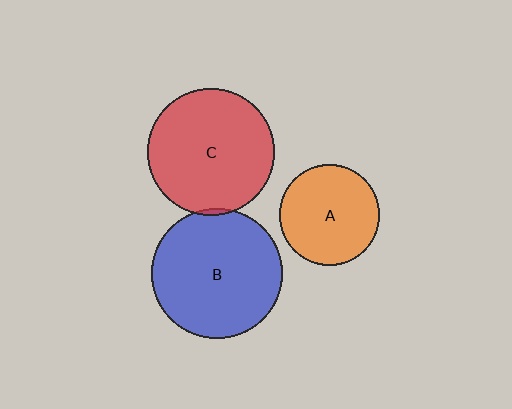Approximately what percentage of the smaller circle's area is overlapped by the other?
Approximately 5%.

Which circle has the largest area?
Circle B (blue).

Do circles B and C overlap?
Yes.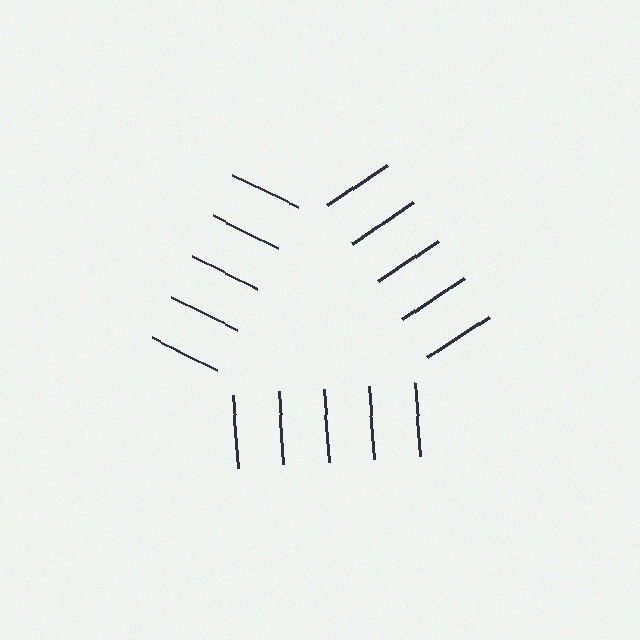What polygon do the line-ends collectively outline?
An illusory triangle — the line segments terminate on its edges but no continuous stroke is drawn.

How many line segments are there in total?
15 — 5 along each of the 3 edges.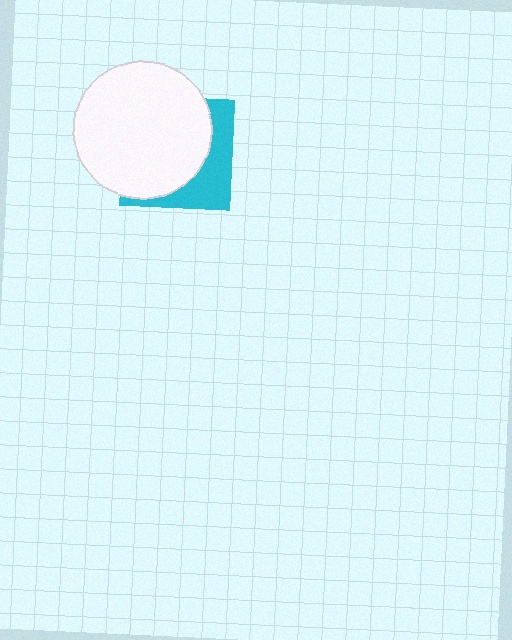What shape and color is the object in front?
The object in front is a white circle.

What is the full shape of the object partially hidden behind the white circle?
The partially hidden object is a cyan square.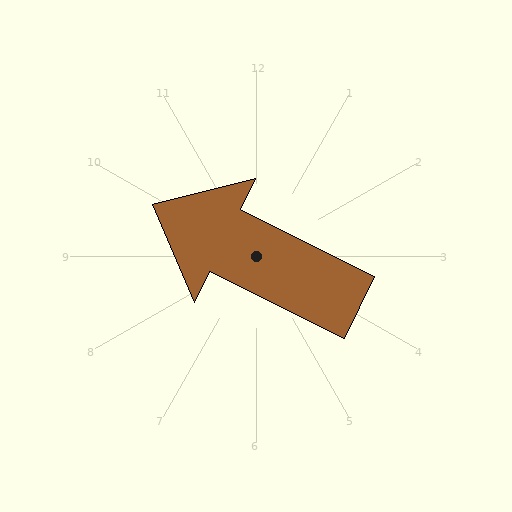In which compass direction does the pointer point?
Northwest.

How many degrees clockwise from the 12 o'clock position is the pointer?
Approximately 296 degrees.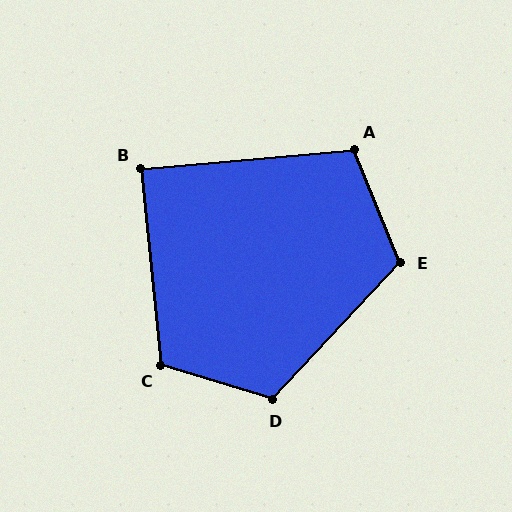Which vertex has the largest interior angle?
D, at approximately 116 degrees.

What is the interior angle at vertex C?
Approximately 113 degrees (obtuse).